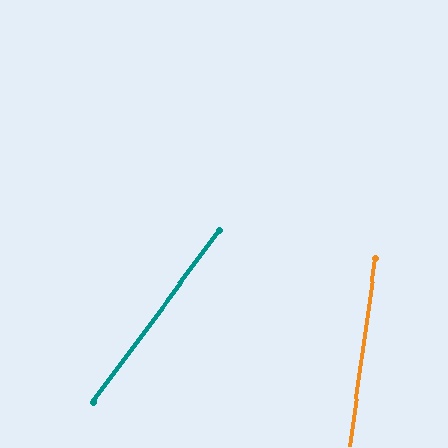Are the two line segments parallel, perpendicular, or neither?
Neither parallel nor perpendicular — they differ by about 29°.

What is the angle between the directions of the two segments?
Approximately 29 degrees.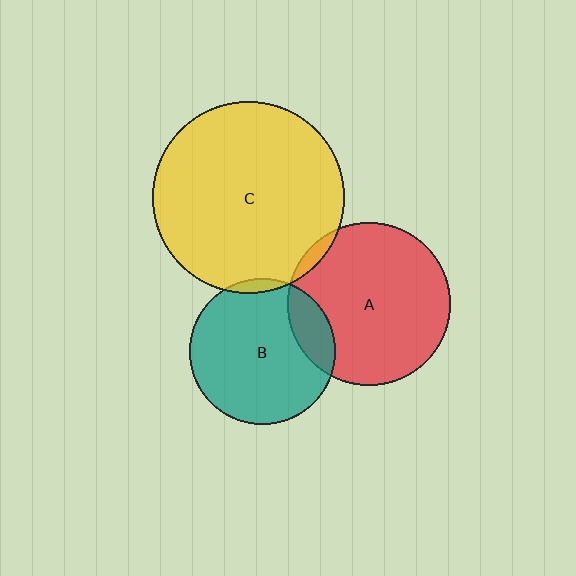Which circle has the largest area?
Circle C (yellow).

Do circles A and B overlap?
Yes.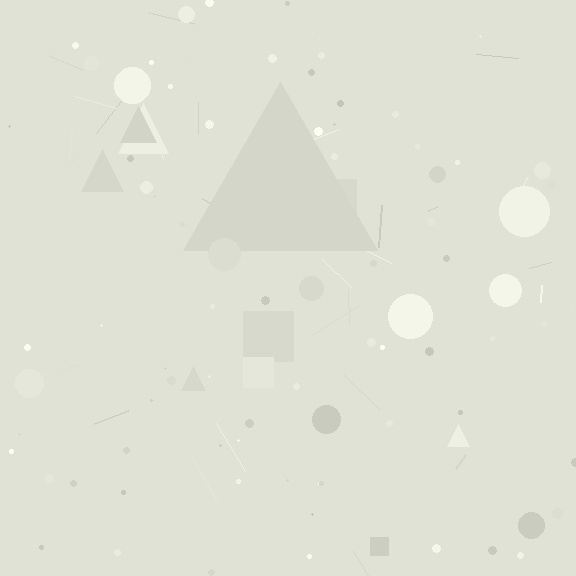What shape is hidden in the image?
A triangle is hidden in the image.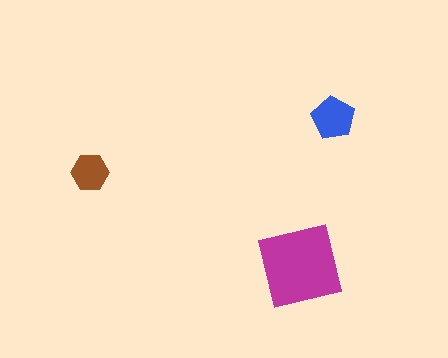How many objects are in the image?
There are 3 objects in the image.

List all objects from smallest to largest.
The brown hexagon, the blue pentagon, the magenta square.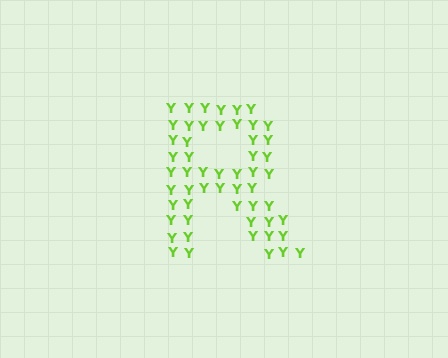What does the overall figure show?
The overall figure shows the letter R.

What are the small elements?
The small elements are letter Y's.